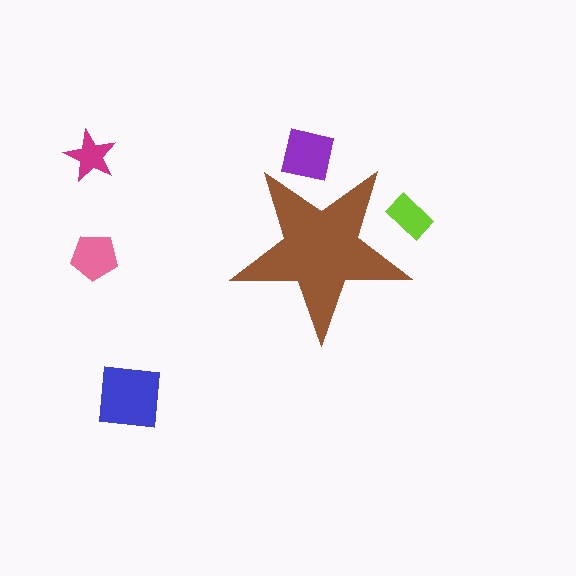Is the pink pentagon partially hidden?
No, the pink pentagon is fully visible.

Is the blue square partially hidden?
No, the blue square is fully visible.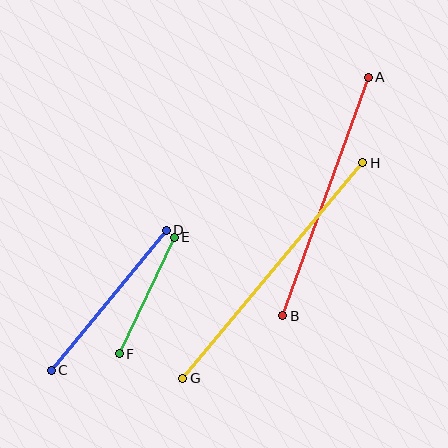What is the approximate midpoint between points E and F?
The midpoint is at approximately (147, 295) pixels.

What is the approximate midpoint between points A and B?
The midpoint is at approximately (325, 197) pixels.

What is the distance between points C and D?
The distance is approximately 181 pixels.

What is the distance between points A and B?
The distance is approximately 253 pixels.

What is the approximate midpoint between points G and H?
The midpoint is at approximately (273, 270) pixels.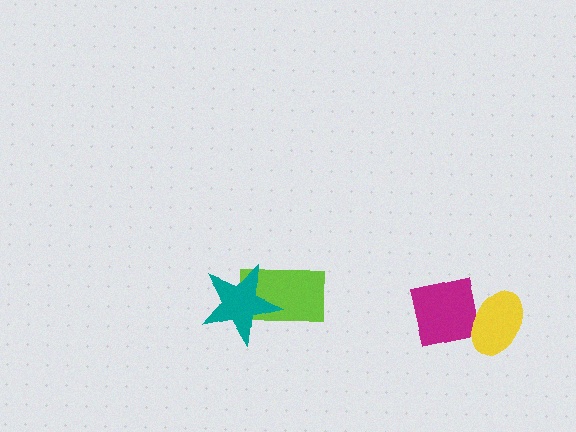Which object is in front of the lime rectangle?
The teal star is in front of the lime rectangle.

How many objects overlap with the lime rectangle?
1 object overlaps with the lime rectangle.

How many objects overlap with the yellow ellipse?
1 object overlaps with the yellow ellipse.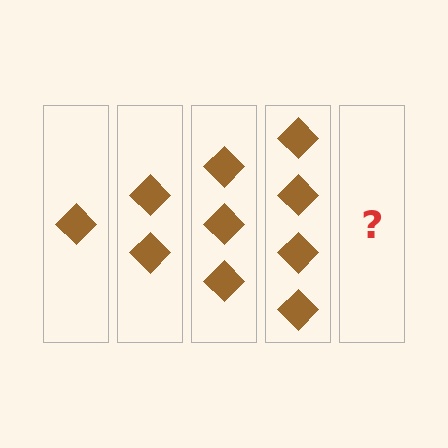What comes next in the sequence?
The next element should be 5 diamonds.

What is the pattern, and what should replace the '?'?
The pattern is that each step adds one more diamond. The '?' should be 5 diamonds.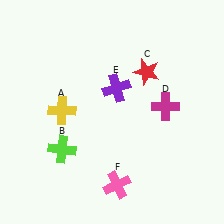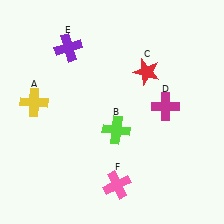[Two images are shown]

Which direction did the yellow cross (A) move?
The yellow cross (A) moved left.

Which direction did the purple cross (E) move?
The purple cross (E) moved left.